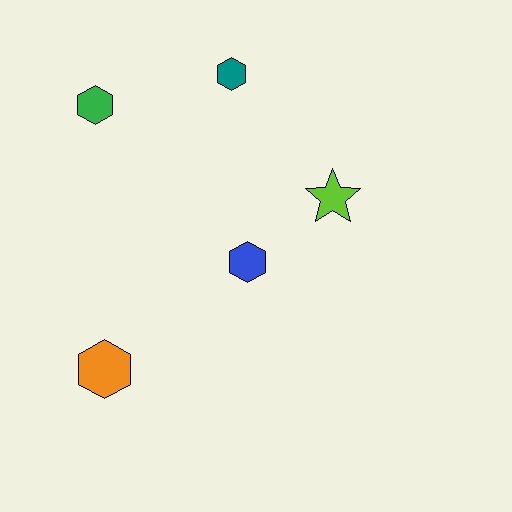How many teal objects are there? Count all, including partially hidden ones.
There is 1 teal object.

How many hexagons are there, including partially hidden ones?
There are 4 hexagons.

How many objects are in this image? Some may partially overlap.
There are 5 objects.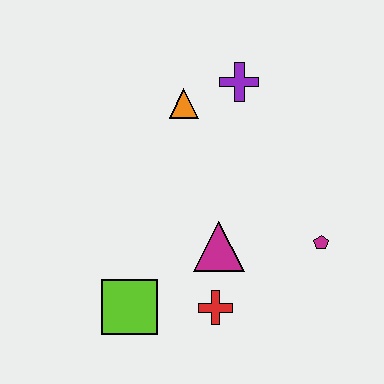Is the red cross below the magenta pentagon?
Yes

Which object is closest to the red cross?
The magenta triangle is closest to the red cross.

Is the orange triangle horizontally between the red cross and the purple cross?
No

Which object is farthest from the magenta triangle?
The purple cross is farthest from the magenta triangle.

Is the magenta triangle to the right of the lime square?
Yes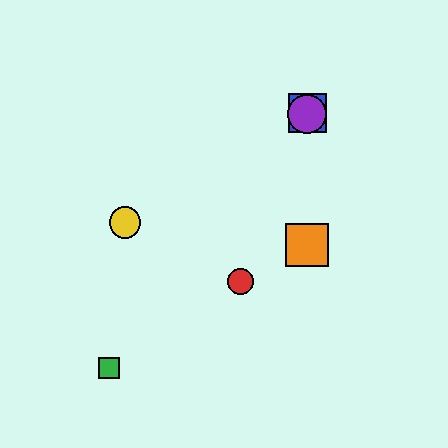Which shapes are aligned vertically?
The blue square, the purple circle, the orange square are aligned vertically.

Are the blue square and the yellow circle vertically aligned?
No, the blue square is at x≈307 and the yellow circle is at x≈125.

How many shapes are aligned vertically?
3 shapes (the blue square, the purple circle, the orange square) are aligned vertically.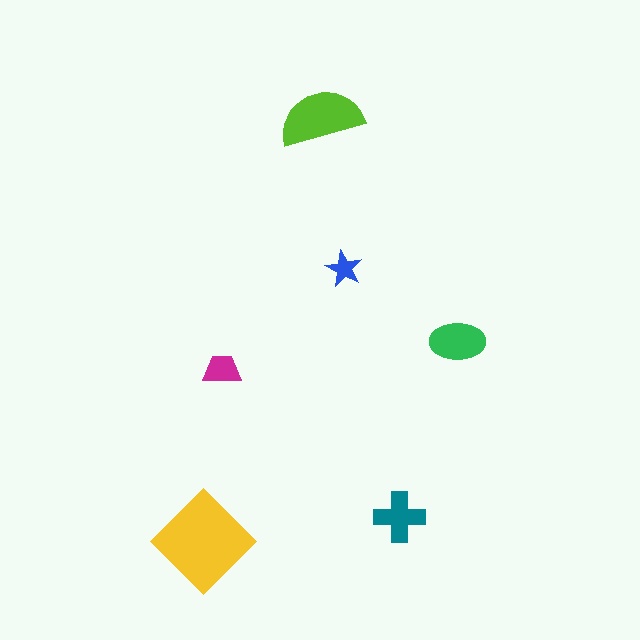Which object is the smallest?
The blue star.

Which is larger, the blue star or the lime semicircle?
The lime semicircle.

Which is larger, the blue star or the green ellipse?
The green ellipse.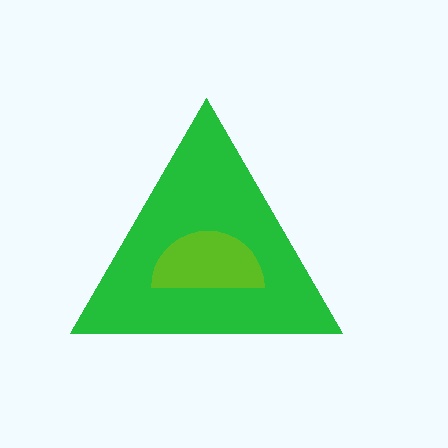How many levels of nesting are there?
2.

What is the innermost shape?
The lime semicircle.